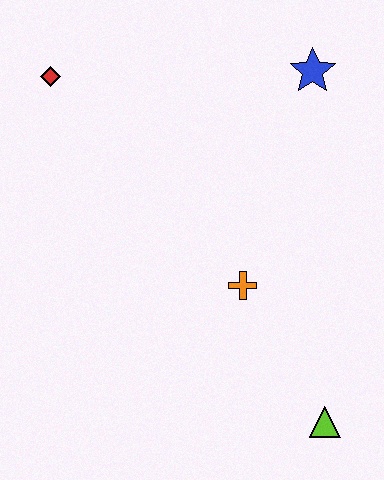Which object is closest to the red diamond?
The blue star is closest to the red diamond.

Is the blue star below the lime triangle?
No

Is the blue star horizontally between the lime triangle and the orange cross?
Yes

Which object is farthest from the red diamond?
The lime triangle is farthest from the red diamond.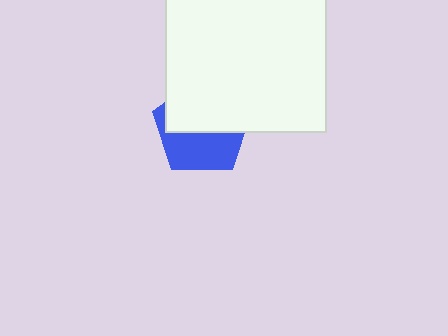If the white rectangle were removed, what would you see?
You would see the complete blue pentagon.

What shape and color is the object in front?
The object in front is a white rectangle.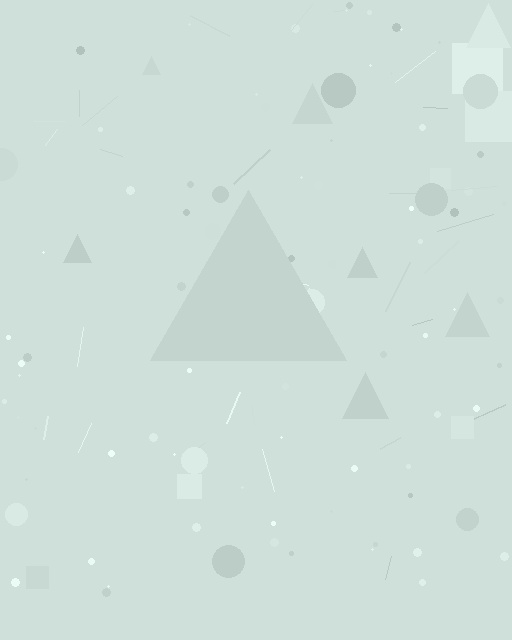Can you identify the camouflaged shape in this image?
The camouflaged shape is a triangle.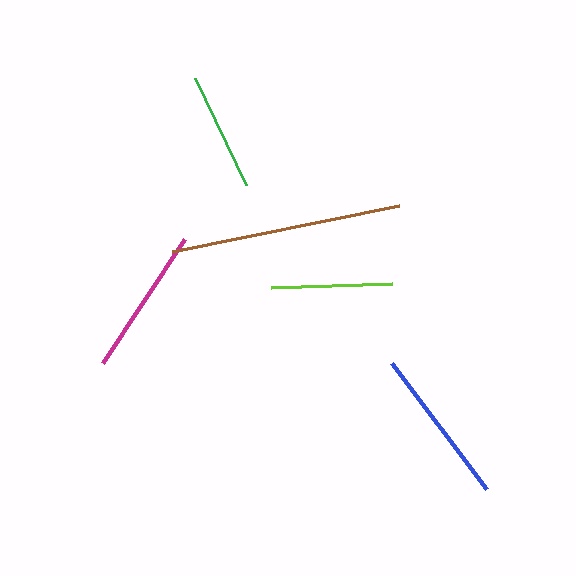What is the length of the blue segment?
The blue segment is approximately 158 pixels long.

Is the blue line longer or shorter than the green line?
The blue line is longer than the green line.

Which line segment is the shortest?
The green line is the shortest at approximately 118 pixels.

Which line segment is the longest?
The brown line is the longest at approximately 232 pixels.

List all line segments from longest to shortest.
From longest to shortest: brown, blue, magenta, lime, green.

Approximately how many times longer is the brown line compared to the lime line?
The brown line is approximately 1.9 times the length of the lime line.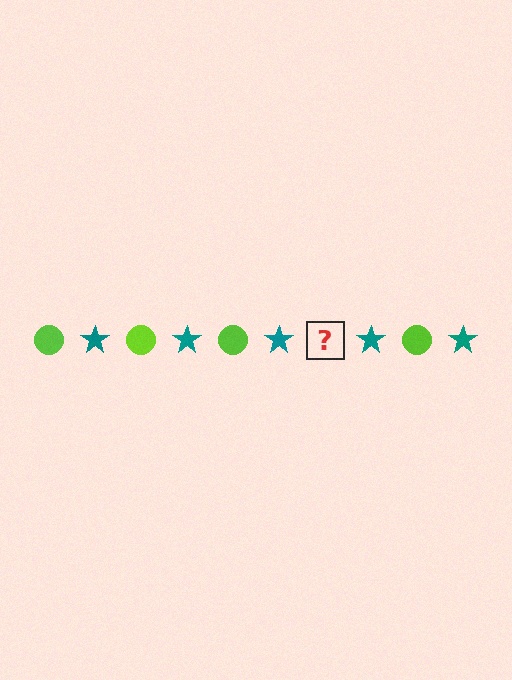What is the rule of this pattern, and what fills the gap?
The rule is that the pattern alternates between lime circle and teal star. The gap should be filled with a lime circle.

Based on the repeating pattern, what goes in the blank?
The blank should be a lime circle.